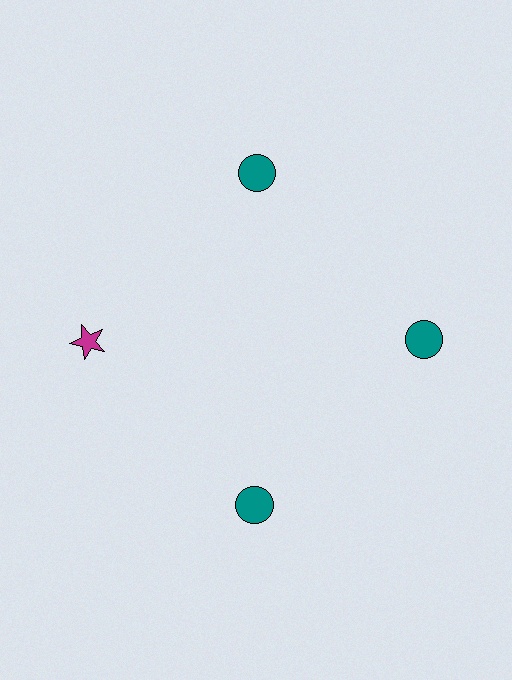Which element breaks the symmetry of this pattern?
The magenta star at roughly the 9 o'clock position breaks the symmetry. All other shapes are teal circles.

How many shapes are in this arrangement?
There are 4 shapes arranged in a ring pattern.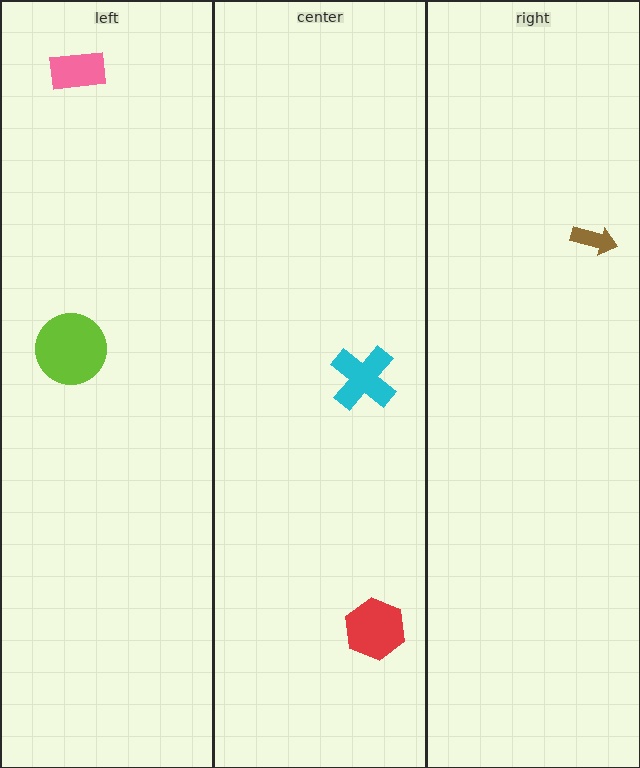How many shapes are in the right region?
1.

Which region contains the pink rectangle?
The left region.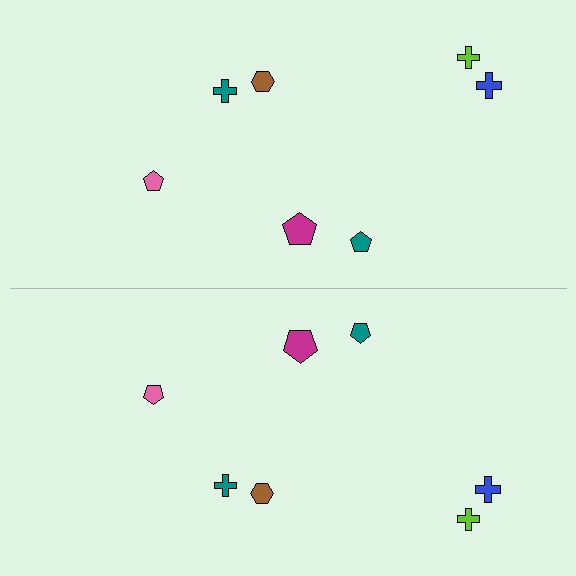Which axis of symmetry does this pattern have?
The pattern has a horizontal axis of symmetry running through the center of the image.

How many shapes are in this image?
There are 14 shapes in this image.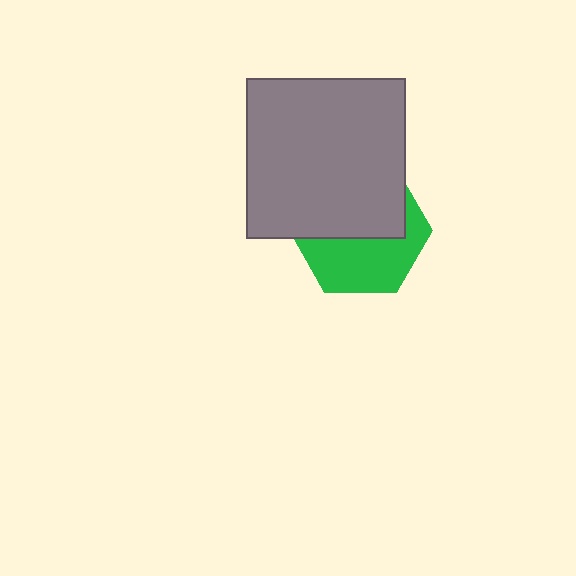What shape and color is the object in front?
The object in front is a gray square.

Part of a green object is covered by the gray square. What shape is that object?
It is a hexagon.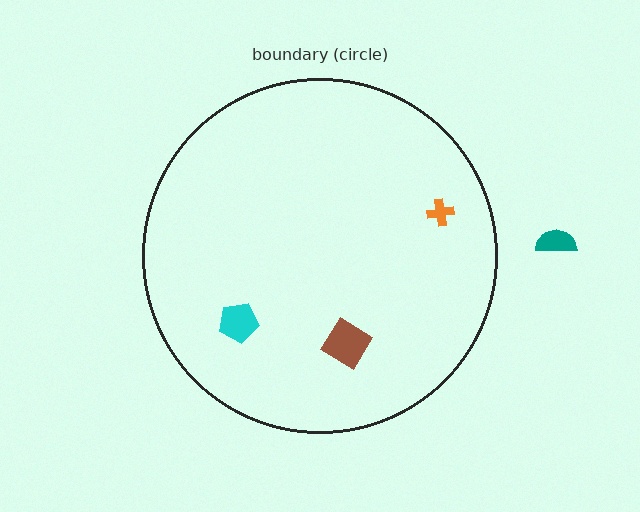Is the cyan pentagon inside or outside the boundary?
Inside.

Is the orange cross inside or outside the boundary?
Inside.